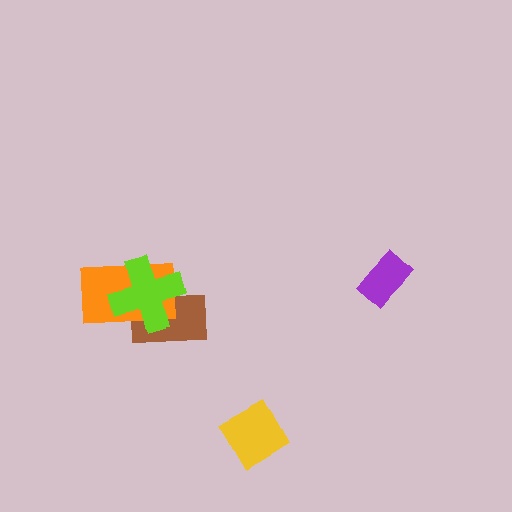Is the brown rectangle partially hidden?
Yes, it is partially covered by another shape.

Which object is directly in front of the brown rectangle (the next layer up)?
The orange rectangle is directly in front of the brown rectangle.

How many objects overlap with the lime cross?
2 objects overlap with the lime cross.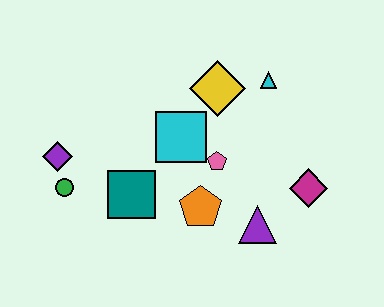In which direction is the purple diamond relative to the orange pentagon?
The purple diamond is to the left of the orange pentagon.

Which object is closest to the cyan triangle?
The yellow diamond is closest to the cyan triangle.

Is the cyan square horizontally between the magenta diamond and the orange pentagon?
No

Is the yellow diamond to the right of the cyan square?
Yes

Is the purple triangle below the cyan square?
Yes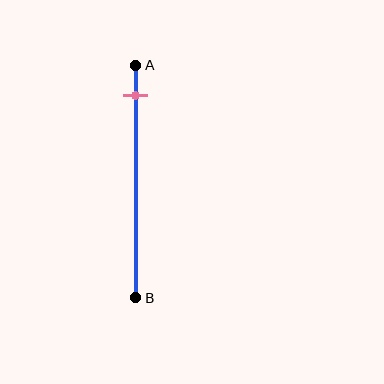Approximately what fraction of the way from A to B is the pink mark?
The pink mark is approximately 15% of the way from A to B.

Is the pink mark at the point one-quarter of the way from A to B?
No, the mark is at about 15% from A, not at the 25% one-quarter point.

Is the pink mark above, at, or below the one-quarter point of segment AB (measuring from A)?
The pink mark is above the one-quarter point of segment AB.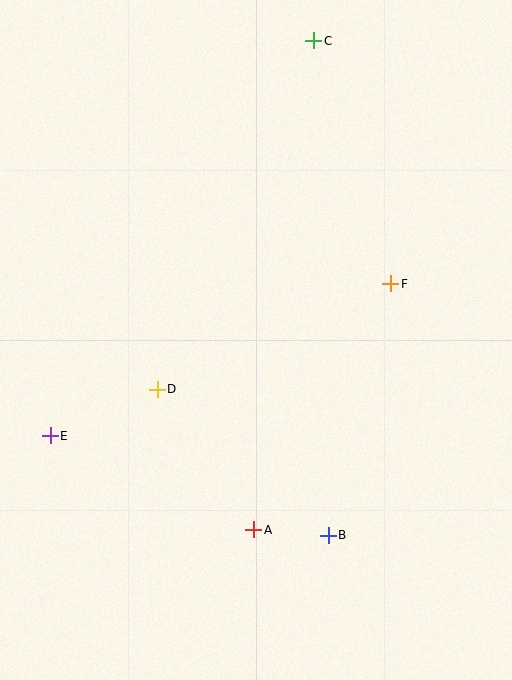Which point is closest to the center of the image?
Point D at (157, 389) is closest to the center.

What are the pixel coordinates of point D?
Point D is at (157, 389).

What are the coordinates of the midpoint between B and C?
The midpoint between B and C is at (321, 288).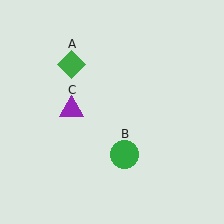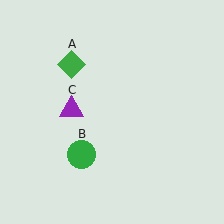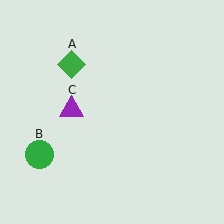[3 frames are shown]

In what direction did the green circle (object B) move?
The green circle (object B) moved left.